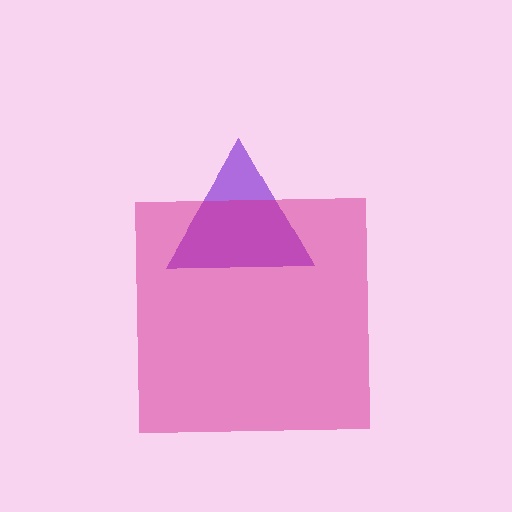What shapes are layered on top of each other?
The layered shapes are: a purple triangle, a magenta square.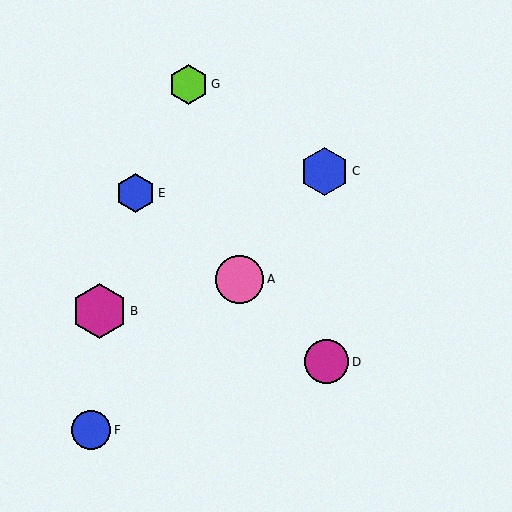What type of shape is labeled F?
Shape F is a blue circle.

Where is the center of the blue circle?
The center of the blue circle is at (91, 430).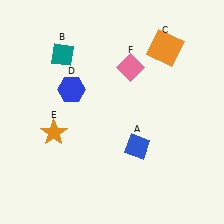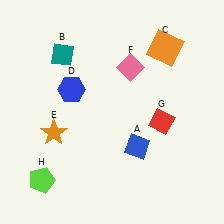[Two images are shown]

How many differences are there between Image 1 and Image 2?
There are 2 differences between the two images.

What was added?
A red diamond (G), a lime pentagon (H) were added in Image 2.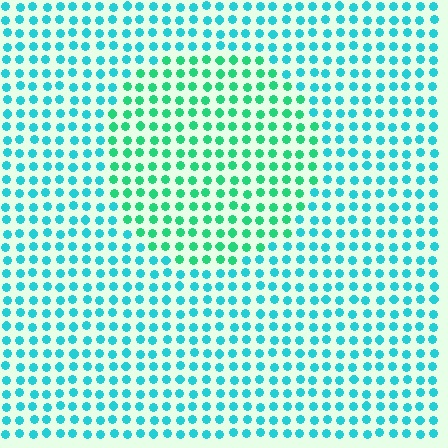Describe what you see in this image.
The image is filled with small cyan elements in a uniform arrangement. A circle-shaped region is visible where the elements are tinted to a slightly different hue, forming a subtle color boundary.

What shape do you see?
I see a circle.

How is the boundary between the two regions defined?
The boundary is defined purely by a slight shift in hue (about 34 degrees). Spacing, size, and orientation are identical on both sides.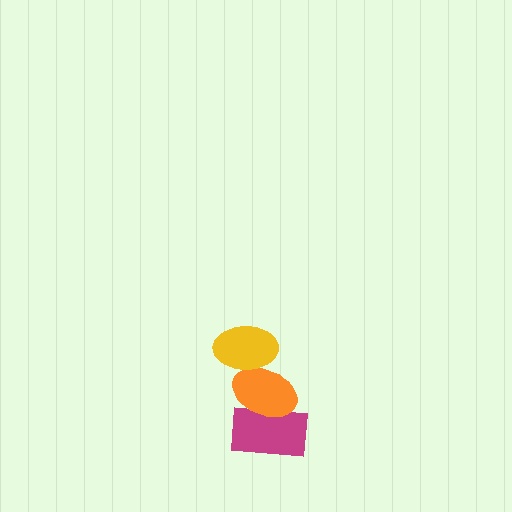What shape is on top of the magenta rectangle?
The orange ellipse is on top of the magenta rectangle.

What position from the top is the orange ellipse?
The orange ellipse is 2nd from the top.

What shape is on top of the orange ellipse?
The yellow ellipse is on top of the orange ellipse.